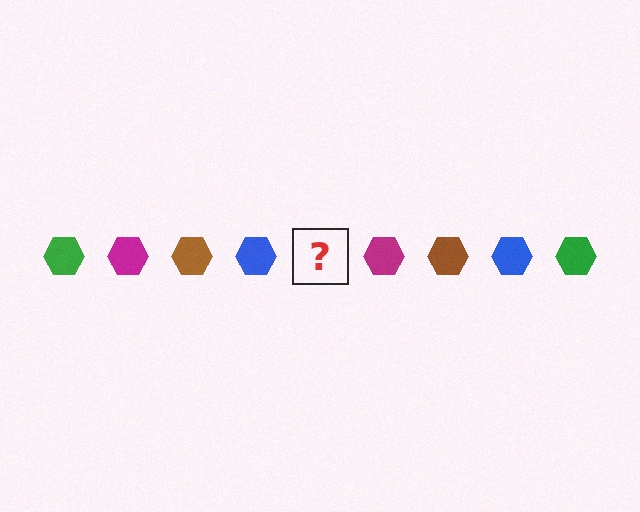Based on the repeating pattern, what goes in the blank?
The blank should be a green hexagon.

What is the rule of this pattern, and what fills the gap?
The rule is that the pattern cycles through green, magenta, brown, blue hexagons. The gap should be filled with a green hexagon.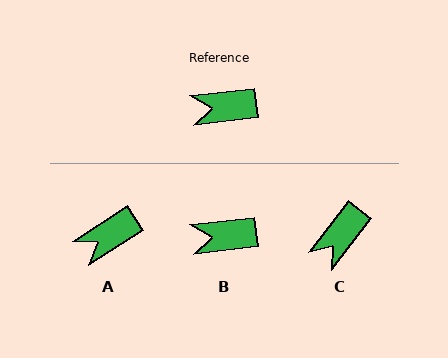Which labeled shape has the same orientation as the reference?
B.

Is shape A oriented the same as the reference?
No, it is off by about 26 degrees.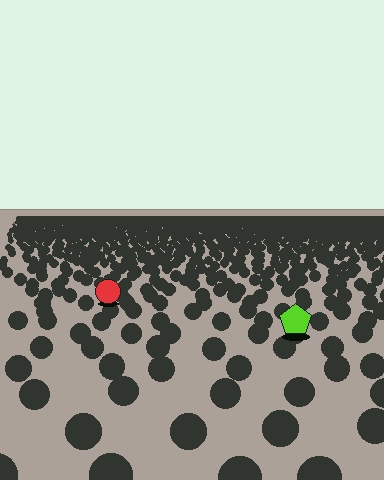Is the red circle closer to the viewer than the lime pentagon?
No. The lime pentagon is closer — you can tell from the texture gradient: the ground texture is coarser near it.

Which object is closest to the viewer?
The lime pentagon is closest. The texture marks near it are larger and more spread out.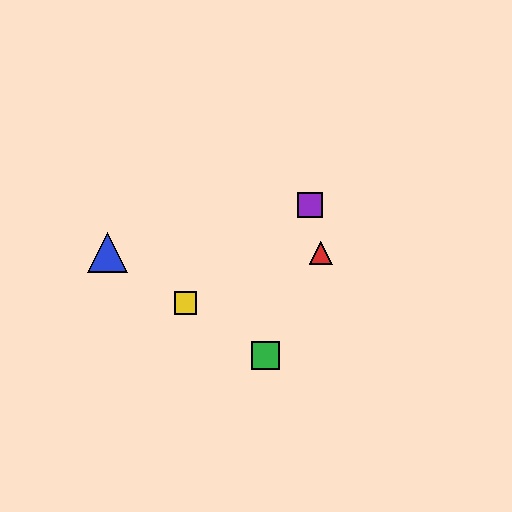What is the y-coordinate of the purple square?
The purple square is at y≈205.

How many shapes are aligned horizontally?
2 shapes (the red triangle, the blue triangle) are aligned horizontally.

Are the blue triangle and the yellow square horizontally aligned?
No, the blue triangle is at y≈253 and the yellow square is at y≈303.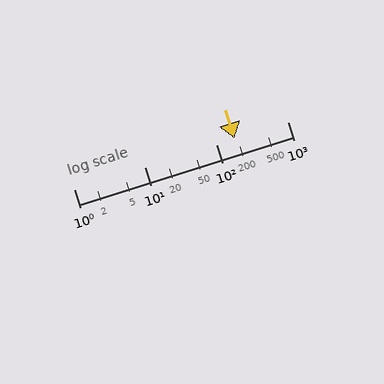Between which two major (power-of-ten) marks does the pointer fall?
The pointer is between 100 and 1000.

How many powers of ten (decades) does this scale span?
The scale spans 3 decades, from 1 to 1000.